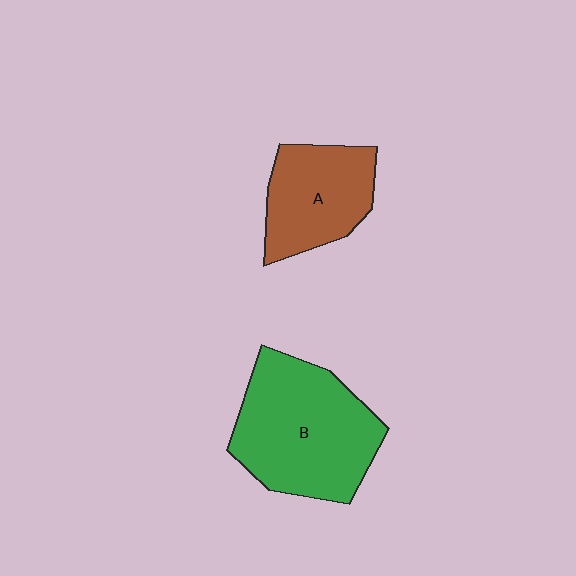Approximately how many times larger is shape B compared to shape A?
Approximately 1.6 times.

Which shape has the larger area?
Shape B (green).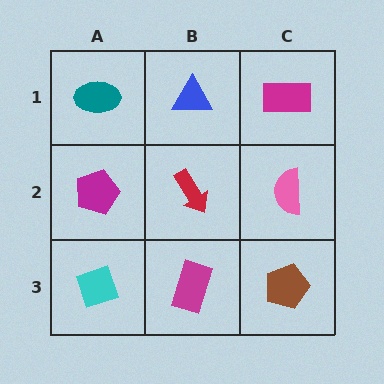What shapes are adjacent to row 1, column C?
A pink semicircle (row 2, column C), a blue triangle (row 1, column B).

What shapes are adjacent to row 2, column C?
A magenta rectangle (row 1, column C), a brown pentagon (row 3, column C), a red arrow (row 2, column B).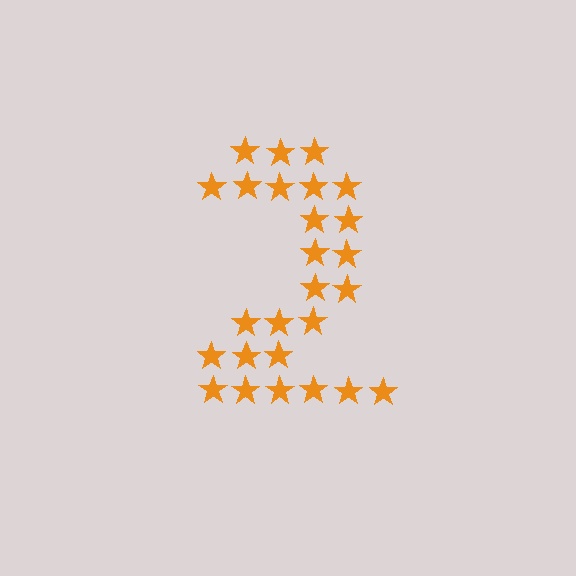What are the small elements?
The small elements are stars.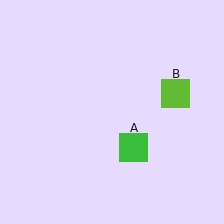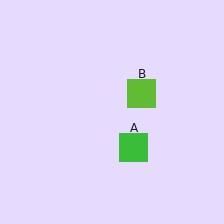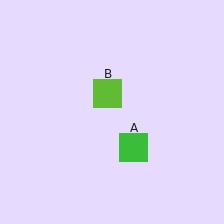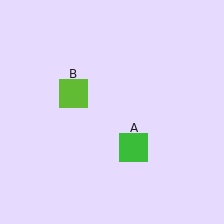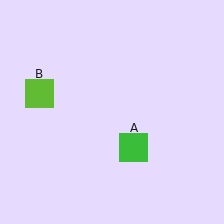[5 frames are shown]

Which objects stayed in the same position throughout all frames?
Green square (object A) remained stationary.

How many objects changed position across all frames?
1 object changed position: lime square (object B).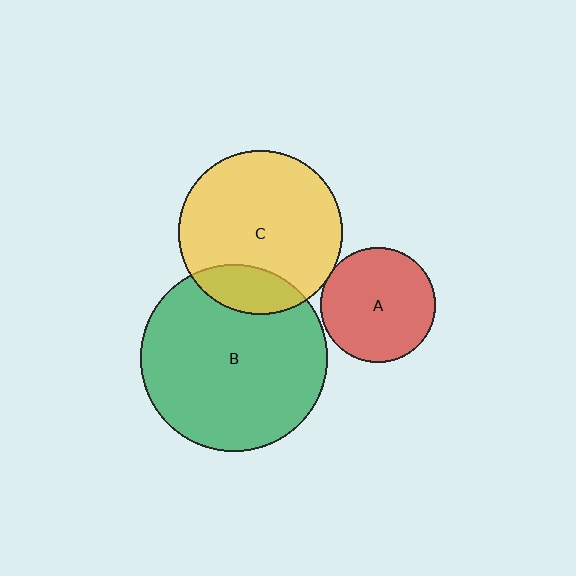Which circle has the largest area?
Circle B (green).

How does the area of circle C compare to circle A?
Approximately 2.0 times.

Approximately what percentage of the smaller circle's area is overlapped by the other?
Approximately 5%.